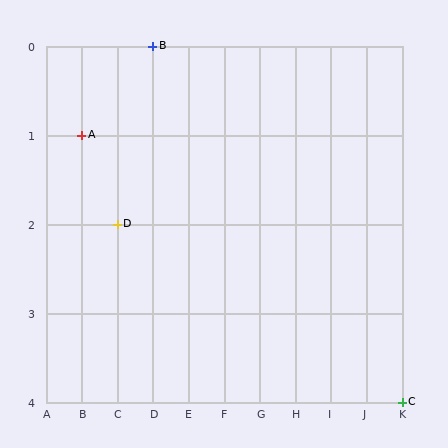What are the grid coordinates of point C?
Point C is at grid coordinates (K, 4).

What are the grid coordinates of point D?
Point D is at grid coordinates (C, 2).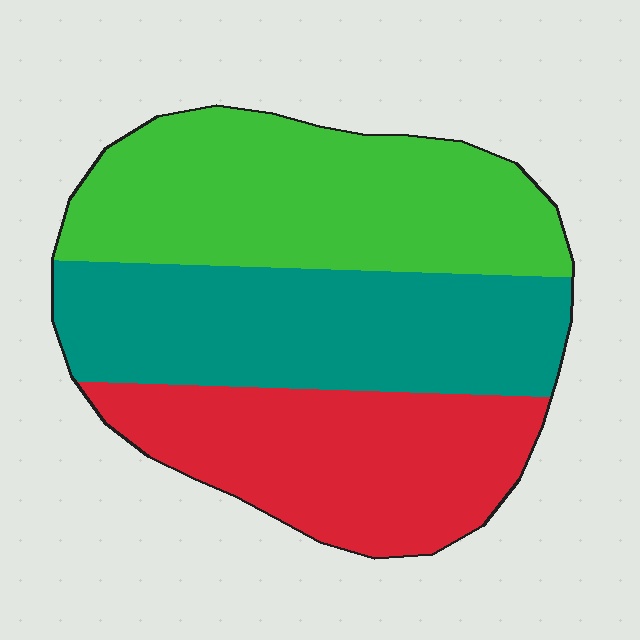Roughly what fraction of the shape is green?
Green covers about 35% of the shape.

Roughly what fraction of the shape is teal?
Teal covers 34% of the shape.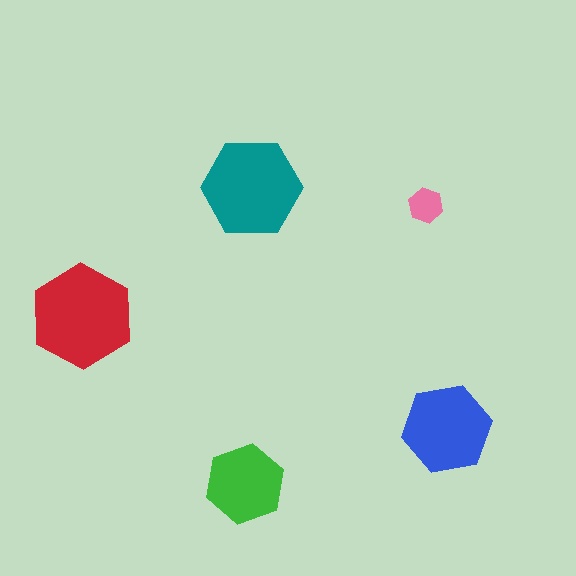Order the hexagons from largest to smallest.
the red one, the teal one, the blue one, the green one, the pink one.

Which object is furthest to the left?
The red hexagon is leftmost.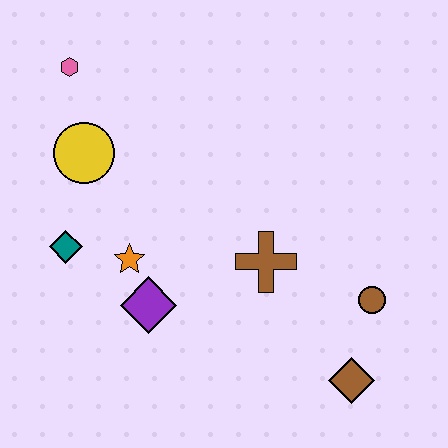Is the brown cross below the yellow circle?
Yes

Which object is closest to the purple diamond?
The orange star is closest to the purple diamond.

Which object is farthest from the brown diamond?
The pink hexagon is farthest from the brown diamond.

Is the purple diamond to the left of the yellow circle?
No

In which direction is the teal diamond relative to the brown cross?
The teal diamond is to the left of the brown cross.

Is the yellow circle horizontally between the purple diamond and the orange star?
No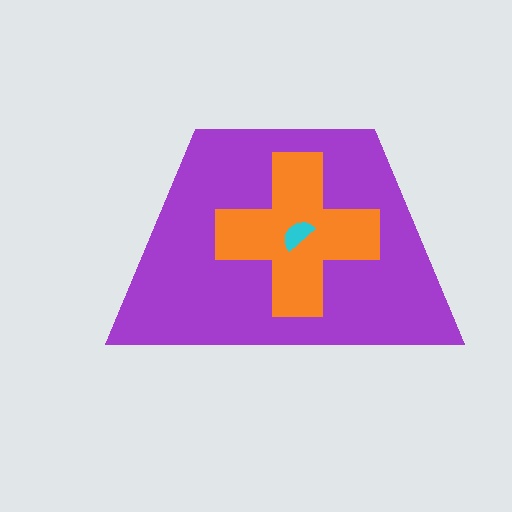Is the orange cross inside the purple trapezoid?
Yes.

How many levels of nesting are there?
3.